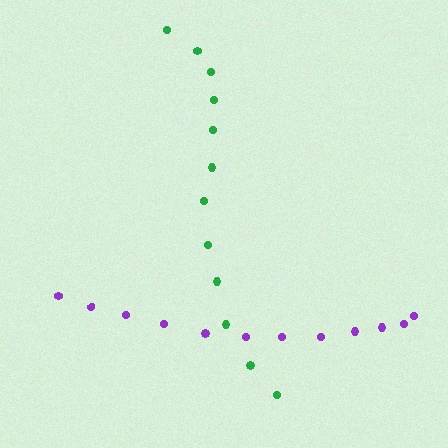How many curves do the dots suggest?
There are 2 distinct paths.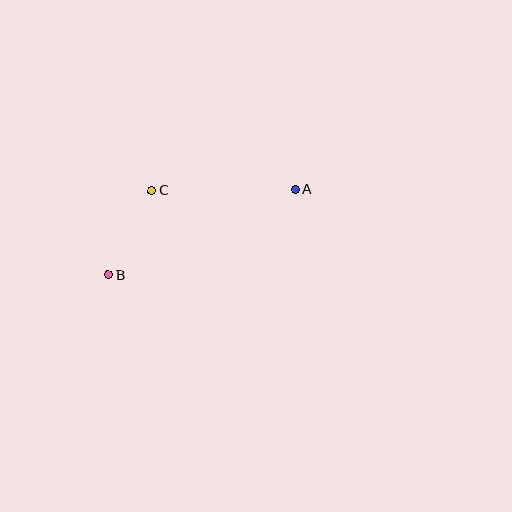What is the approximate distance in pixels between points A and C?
The distance between A and C is approximately 144 pixels.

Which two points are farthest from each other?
Points A and B are farthest from each other.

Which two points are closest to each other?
Points B and C are closest to each other.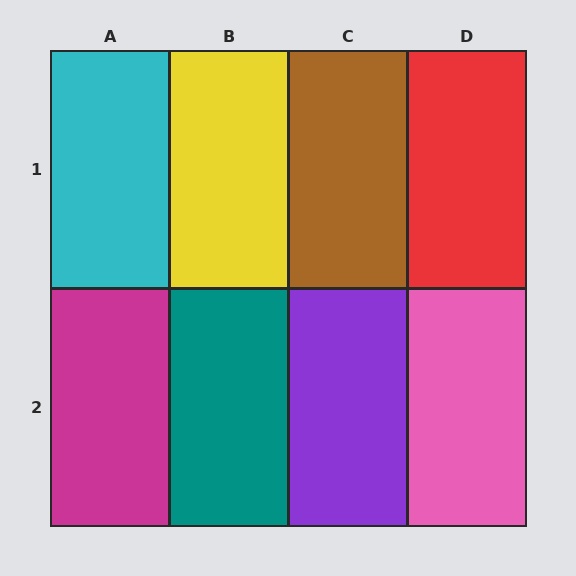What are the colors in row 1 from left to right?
Cyan, yellow, brown, red.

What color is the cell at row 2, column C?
Purple.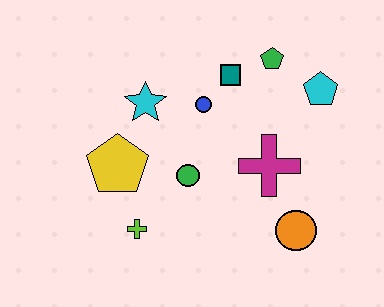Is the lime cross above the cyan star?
No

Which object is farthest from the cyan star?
The orange circle is farthest from the cyan star.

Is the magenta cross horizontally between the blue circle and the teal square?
No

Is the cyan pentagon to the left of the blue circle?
No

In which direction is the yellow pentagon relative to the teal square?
The yellow pentagon is to the left of the teal square.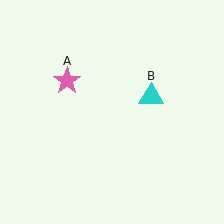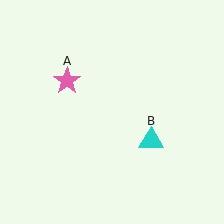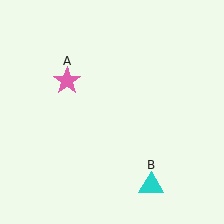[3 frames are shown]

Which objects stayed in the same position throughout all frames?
Pink star (object A) remained stationary.